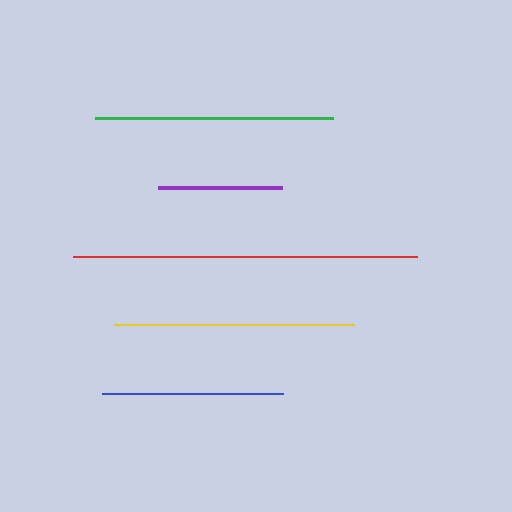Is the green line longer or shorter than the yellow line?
The yellow line is longer than the green line.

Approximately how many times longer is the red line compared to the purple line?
The red line is approximately 2.8 times the length of the purple line.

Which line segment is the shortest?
The purple line is the shortest at approximately 124 pixels.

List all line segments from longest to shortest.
From longest to shortest: red, yellow, green, blue, purple.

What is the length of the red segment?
The red segment is approximately 344 pixels long.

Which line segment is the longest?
The red line is the longest at approximately 344 pixels.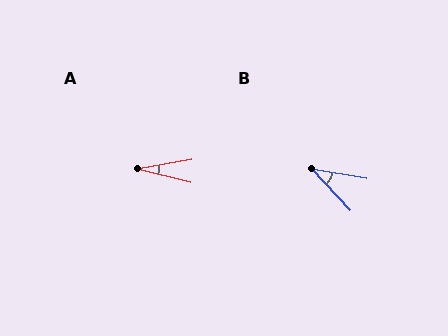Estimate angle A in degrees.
Approximately 25 degrees.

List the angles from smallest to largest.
A (25°), B (38°).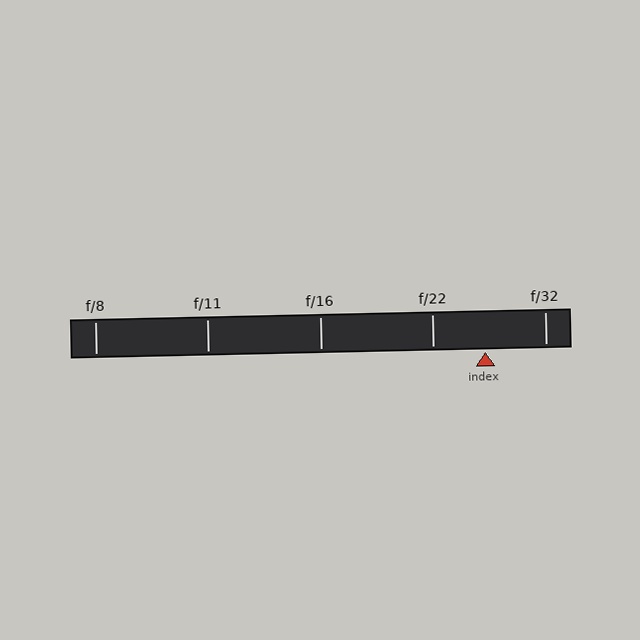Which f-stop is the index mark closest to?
The index mark is closest to f/22.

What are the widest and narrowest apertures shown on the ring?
The widest aperture shown is f/8 and the narrowest is f/32.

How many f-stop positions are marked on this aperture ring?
There are 5 f-stop positions marked.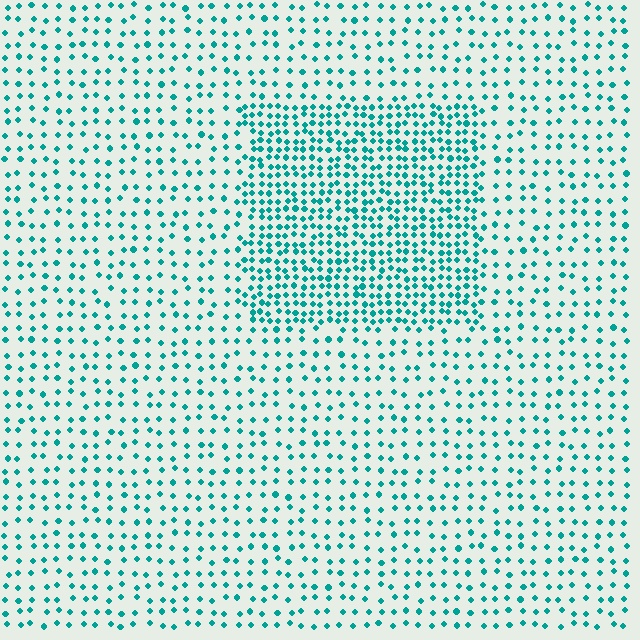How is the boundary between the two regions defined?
The boundary is defined by a change in element density (approximately 2.3x ratio). All elements are the same color, size, and shape.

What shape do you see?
I see a rectangle.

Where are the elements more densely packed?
The elements are more densely packed inside the rectangle boundary.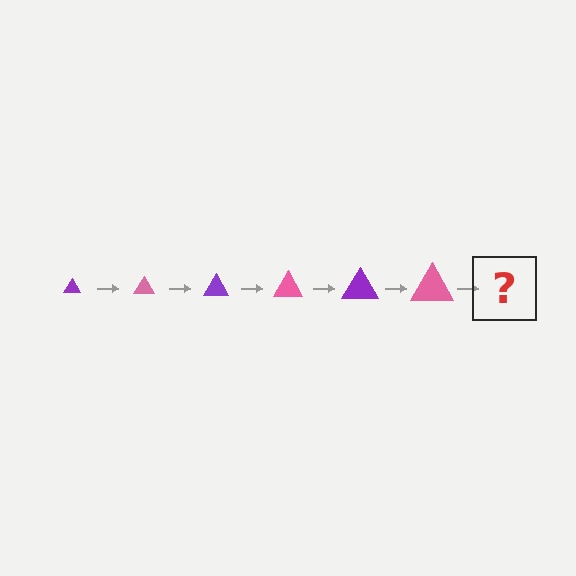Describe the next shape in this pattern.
It should be a purple triangle, larger than the previous one.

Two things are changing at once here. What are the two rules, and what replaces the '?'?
The two rules are that the triangle grows larger each step and the color cycles through purple and pink. The '?' should be a purple triangle, larger than the previous one.